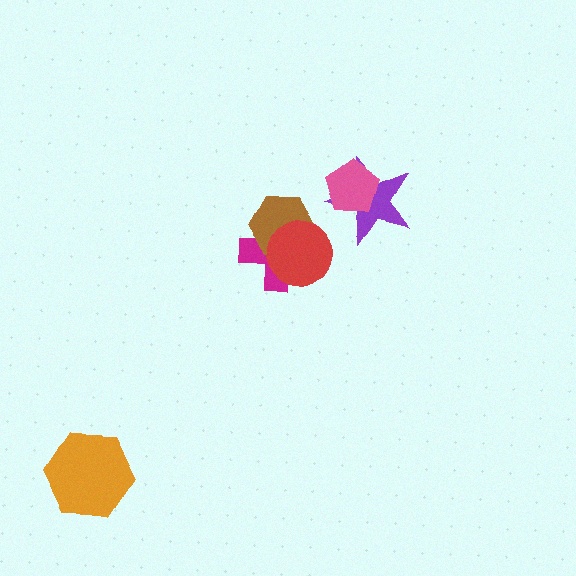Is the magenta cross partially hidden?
Yes, it is partially covered by another shape.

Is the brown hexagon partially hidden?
Yes, it is partially covered by another shape.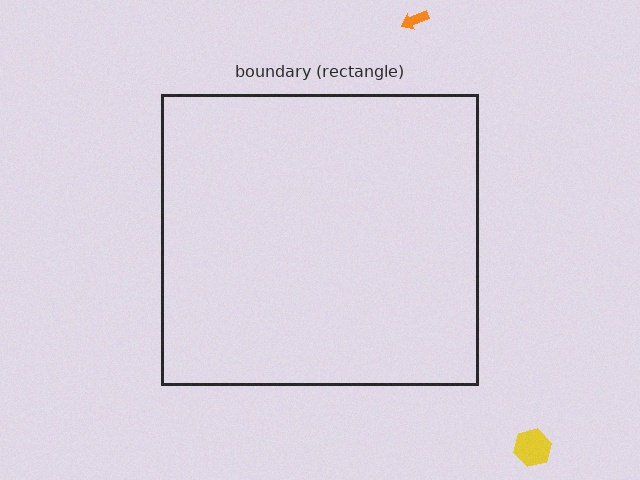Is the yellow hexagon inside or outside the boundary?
Outside.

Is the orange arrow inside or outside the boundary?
Outside.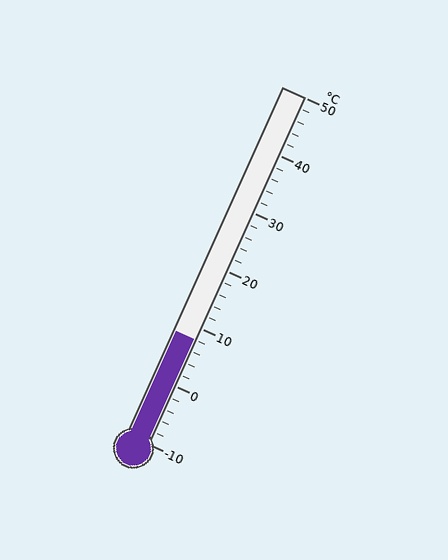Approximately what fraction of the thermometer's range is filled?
The thermometer is filled to approximately 30% of its range.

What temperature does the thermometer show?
The thermometer shows approximately 8°C.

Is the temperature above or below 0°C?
The temperature is above 0°C.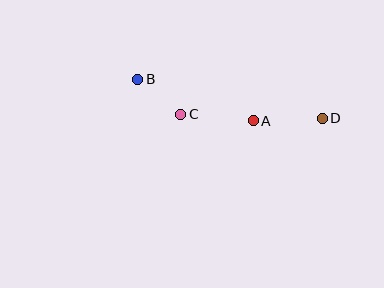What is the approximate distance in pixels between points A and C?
The distance between A and C is approximately 73 pixels.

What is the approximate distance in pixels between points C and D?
The distance between C and D is approximately 142 pixels.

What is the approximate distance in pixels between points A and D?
The distance between A and D is approximately 69 pixels.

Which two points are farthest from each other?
Points B and D are farthest from each other.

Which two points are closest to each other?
Points B and C are closest to each other.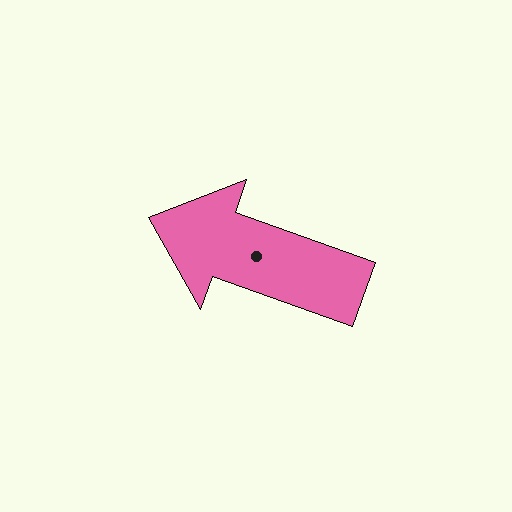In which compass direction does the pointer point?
West.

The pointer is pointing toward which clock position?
Roughly 10 o'clock.